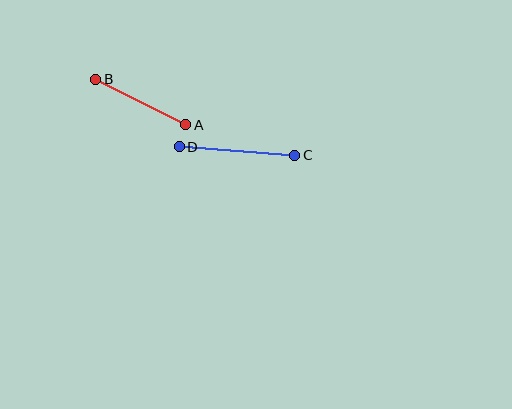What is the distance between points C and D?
The distance is approximately 116 pixels.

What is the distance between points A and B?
The distance is approximately 101 pixels.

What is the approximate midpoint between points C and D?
The midpoint is at approximately (237, 151) pixels.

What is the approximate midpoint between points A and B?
The midpoint is at approximately (141, 102) pixels.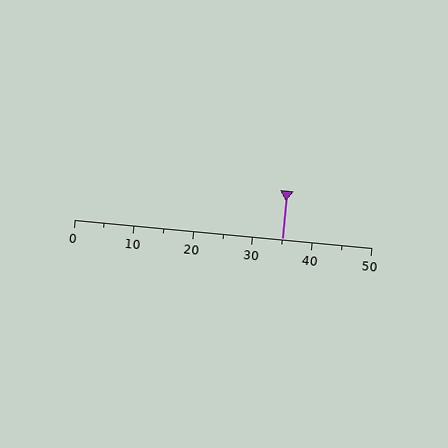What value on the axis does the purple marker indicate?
The marker indicates approximately 35.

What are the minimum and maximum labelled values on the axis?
The axis runs from 0 to 50.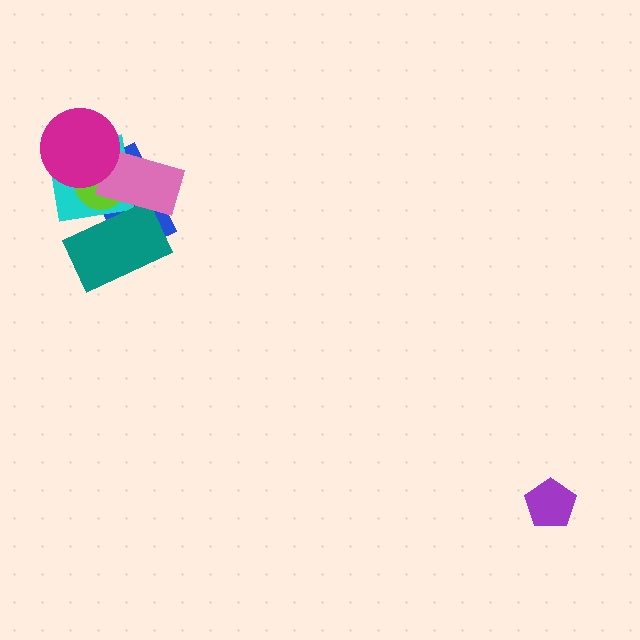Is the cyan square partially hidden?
Yes, it is partially covered by another shape.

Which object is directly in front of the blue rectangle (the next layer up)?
The cyan square is directly in front of the blue rectangle.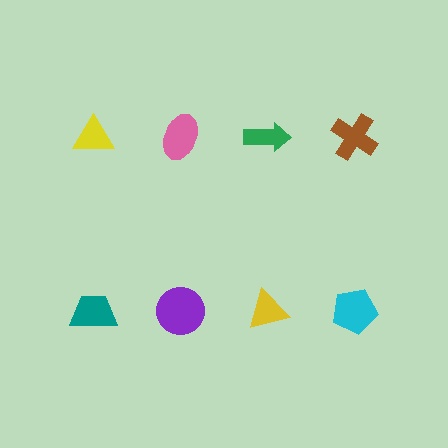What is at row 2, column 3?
A yellow triangle.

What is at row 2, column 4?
A cyan pentagon.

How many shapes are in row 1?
4 shapes.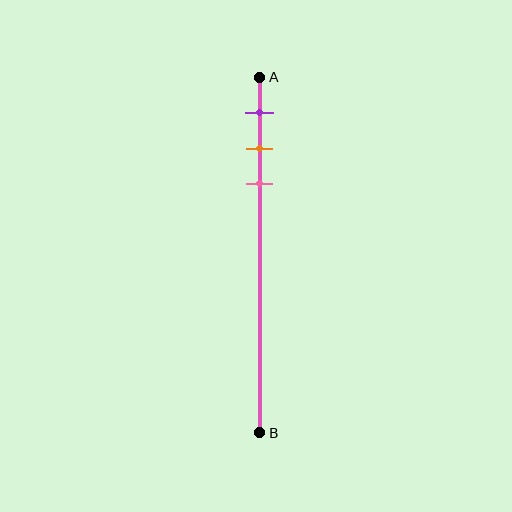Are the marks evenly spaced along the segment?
Yes, the marks are approximately evenly spaced.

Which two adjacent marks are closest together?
The orange and pink marks are the closest adjacent pair.